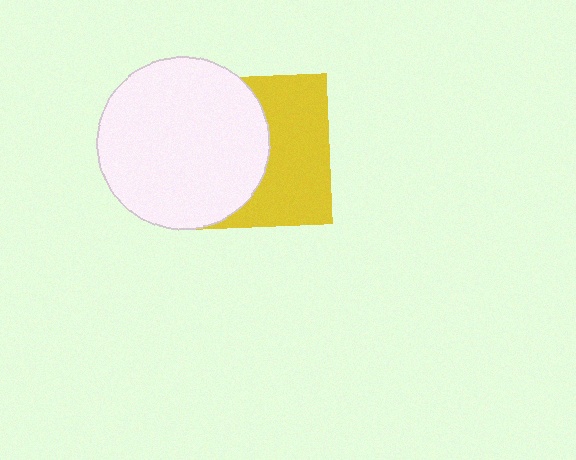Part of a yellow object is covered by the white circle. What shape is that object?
It is a square.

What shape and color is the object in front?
The object in front is a white circle.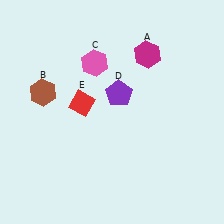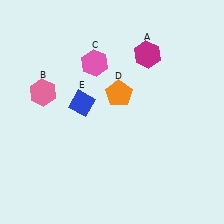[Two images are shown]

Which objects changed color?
B changed from brown to pink. D changed from purple to orange. E changed from red to blue.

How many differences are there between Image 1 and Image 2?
There are 3 differences between the two images.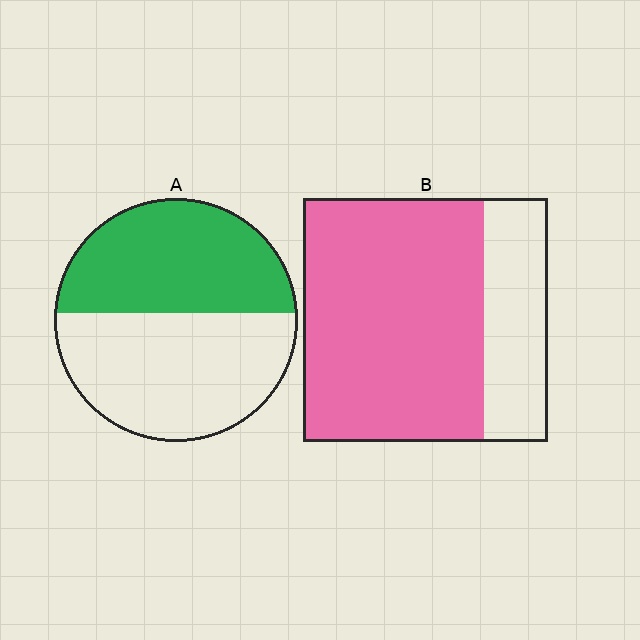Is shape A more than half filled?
Roughly half.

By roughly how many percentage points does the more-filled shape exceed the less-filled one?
By roughly 30 percentage points (B over A).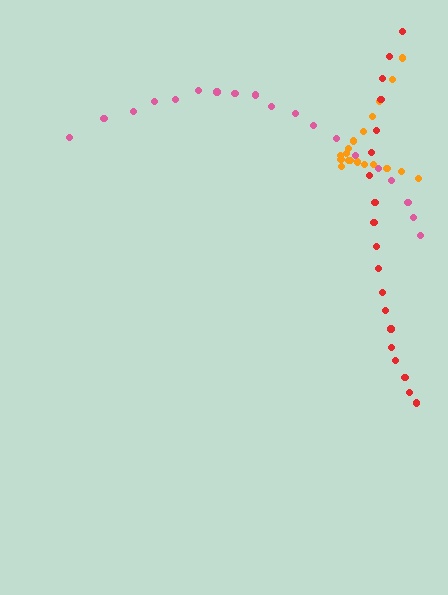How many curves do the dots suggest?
There are 3 distinct paths.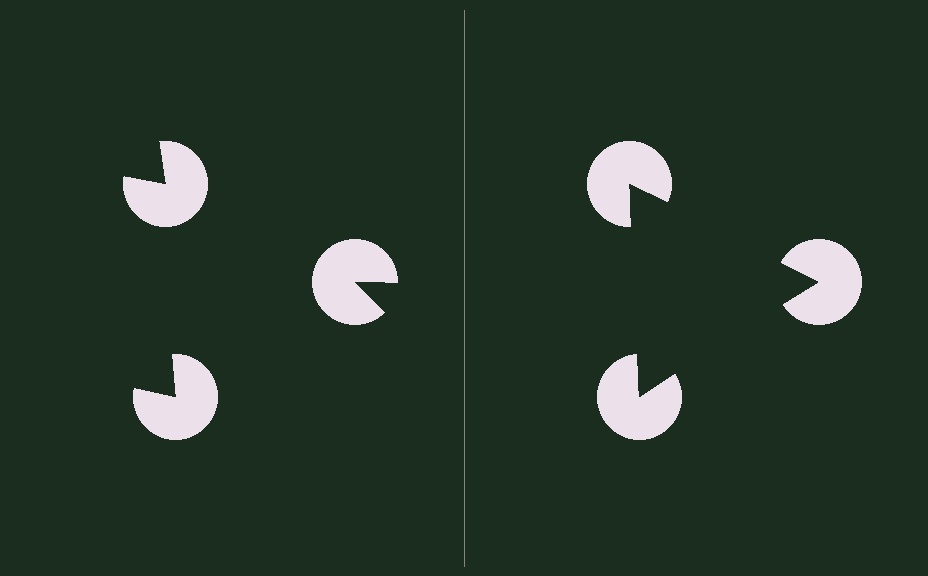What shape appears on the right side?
An illusory triangle.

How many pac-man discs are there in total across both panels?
6 — 3 on each side.